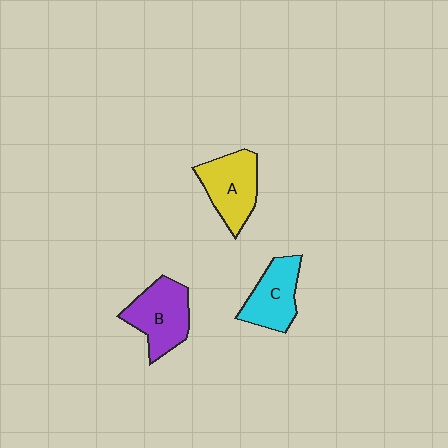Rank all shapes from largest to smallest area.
From largest to smallest: B (purple), A (yellow), C (cyan).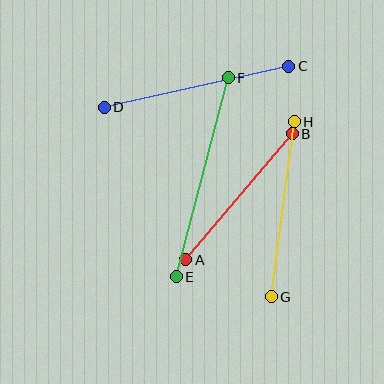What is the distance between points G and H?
The distance is approximately 177 pixels.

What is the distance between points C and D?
The distance is approximately 189 pixels.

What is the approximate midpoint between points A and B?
The midpoint is at approximately (239, 197) pixels.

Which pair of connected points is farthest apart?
Points E and F are farthest apart.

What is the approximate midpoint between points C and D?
The midpoint is at approximately (197, 87) pixels.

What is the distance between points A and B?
The distance is approximately 165 pixels.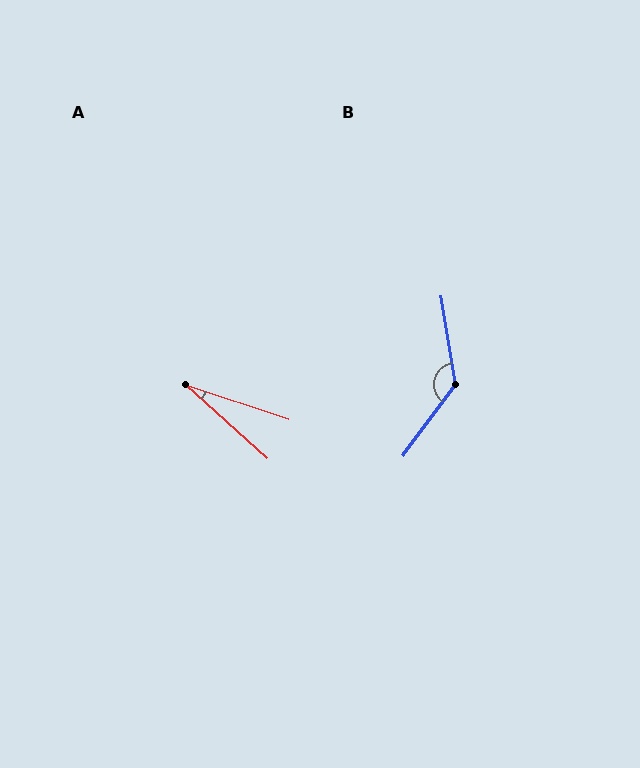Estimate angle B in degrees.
Approximately 135 degrees.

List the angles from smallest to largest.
A (24°), B (135°).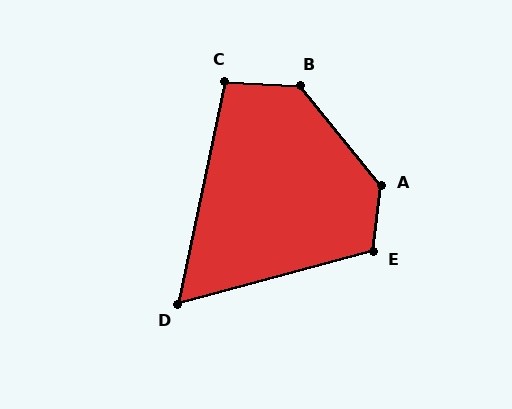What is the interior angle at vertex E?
Approximately 112 degrees (obtuse).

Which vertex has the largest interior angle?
A, at approximately 134 degrees.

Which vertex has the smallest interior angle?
D, at approximately 63 degrees.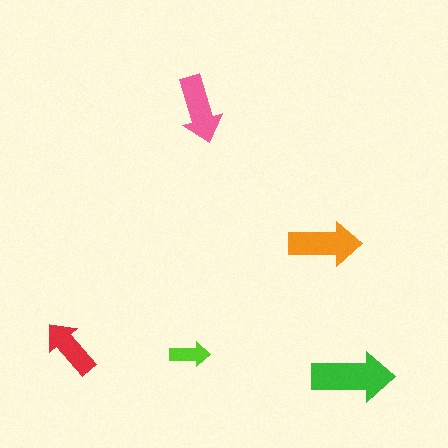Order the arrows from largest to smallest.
the green one, the orange one, the pink one, the red one, the lime one.